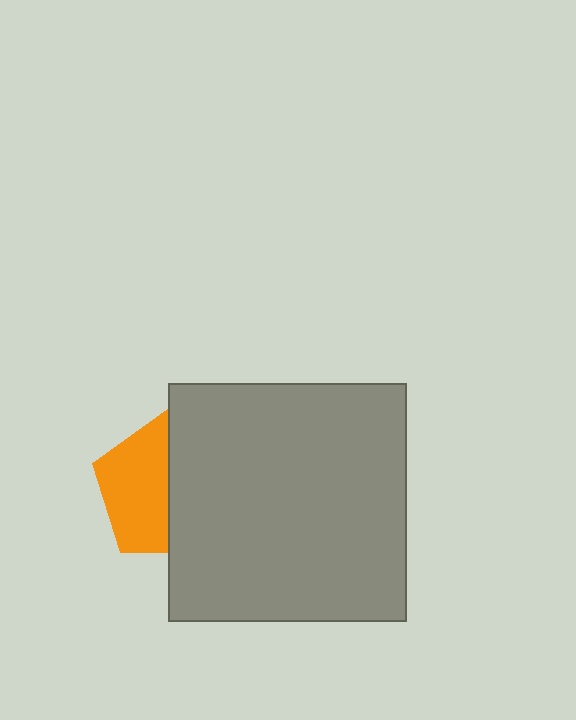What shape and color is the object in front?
The object in front is a gray square.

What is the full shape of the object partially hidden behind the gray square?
The partially hidden object is an orange pentagon.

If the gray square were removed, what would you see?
You would see the complete orange pentagon.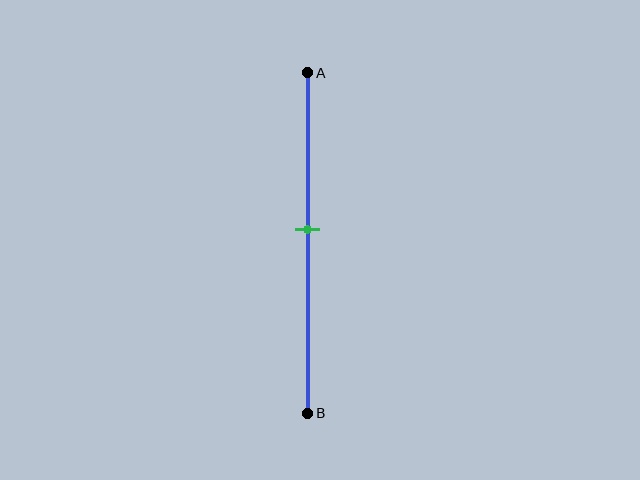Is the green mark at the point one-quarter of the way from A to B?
No, the mark is at about 45% from A, not at the 25% one-quarter point.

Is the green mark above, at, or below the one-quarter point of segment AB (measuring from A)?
The green mark is below the one-quarter point of segment AB.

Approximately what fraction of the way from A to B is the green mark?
The green mark is approximately 45% of the way from A to B.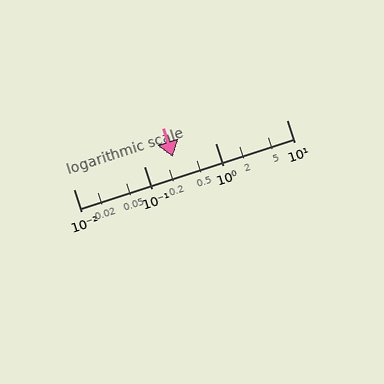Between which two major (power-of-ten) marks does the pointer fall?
The pointer is between 0.1 and 1.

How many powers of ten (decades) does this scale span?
The scale spans 3 decades, from 0.01 to 10.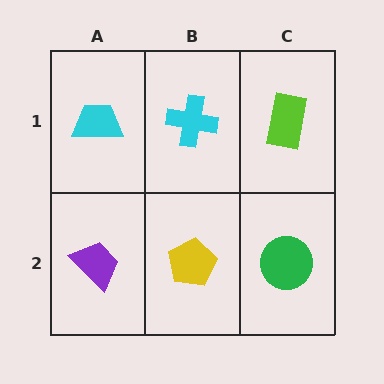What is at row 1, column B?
A cyan cross.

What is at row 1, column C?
A lime rectangle.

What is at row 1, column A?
A cyan trapezoid.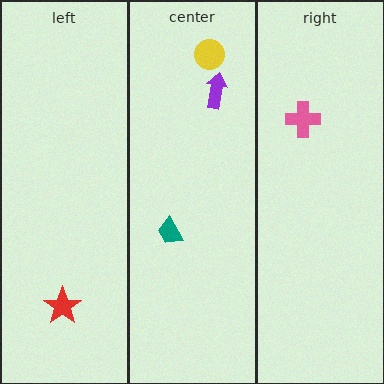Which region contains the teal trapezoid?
The center region.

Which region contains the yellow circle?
The center region.